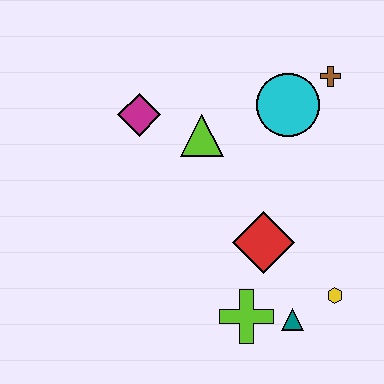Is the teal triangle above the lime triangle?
No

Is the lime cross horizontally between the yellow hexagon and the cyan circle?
No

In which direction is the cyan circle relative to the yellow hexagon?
The cyan circle is above the yellow hexagon.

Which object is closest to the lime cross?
The teal triangle is closest to the lime cross.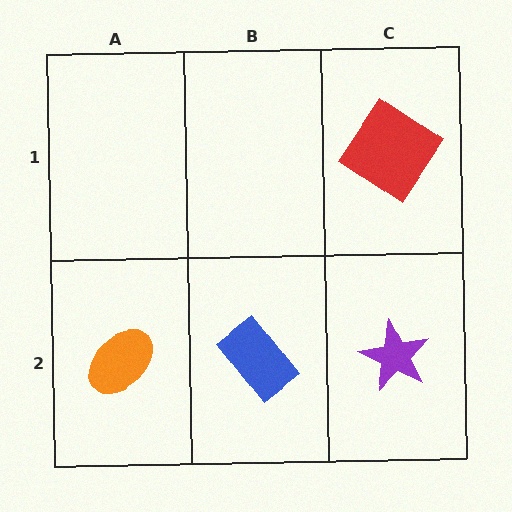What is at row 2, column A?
An orange ellipse.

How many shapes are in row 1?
1 shape.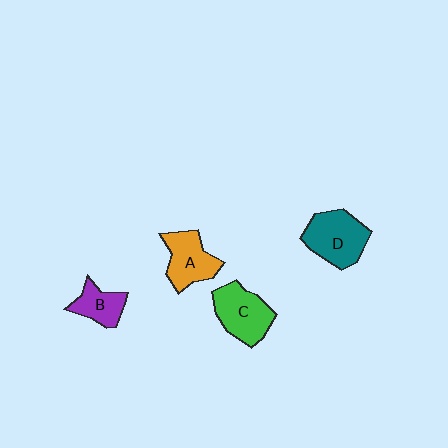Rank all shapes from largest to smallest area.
From largest to smallest: D (teal), C (green), A (orange), B (purple).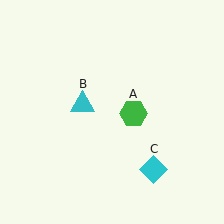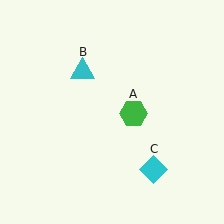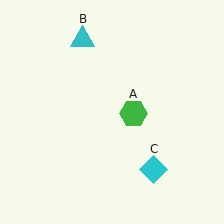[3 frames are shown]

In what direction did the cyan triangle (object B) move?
The cyan triangle (object B) moved up.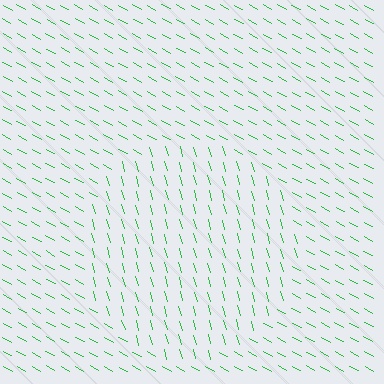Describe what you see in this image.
The image is filled with small green line segments. A circle region in the image has lines oriented differently from the surrounding lines, creating a visible texture boundary.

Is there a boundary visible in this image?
Yes, there is a texture boundary formed by a change in line orientation.